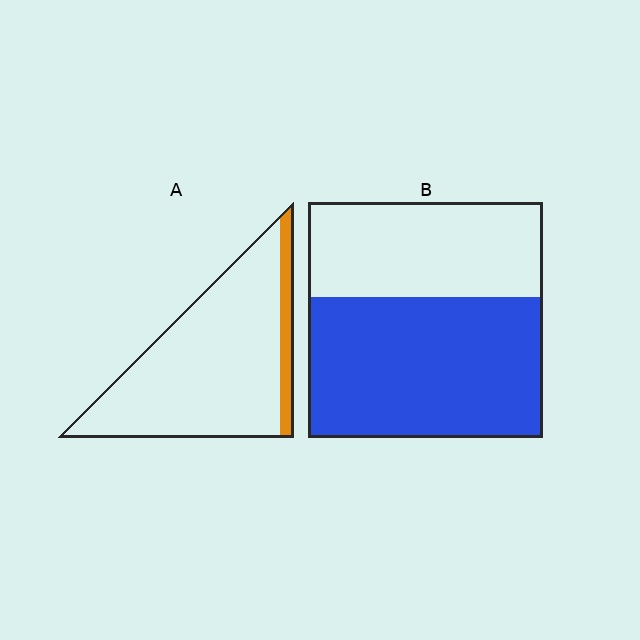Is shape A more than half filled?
No.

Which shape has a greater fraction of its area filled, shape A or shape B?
Shape B.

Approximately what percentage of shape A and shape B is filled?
A is approximately 10% and B is approximately 60%.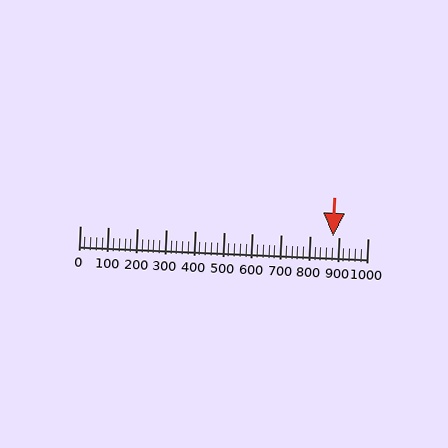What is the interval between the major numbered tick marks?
The major tick marks are spaced 100 units apart.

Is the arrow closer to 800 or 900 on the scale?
The arrow is closer to 900.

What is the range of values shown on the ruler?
The ruler shows values from 0 to 1000.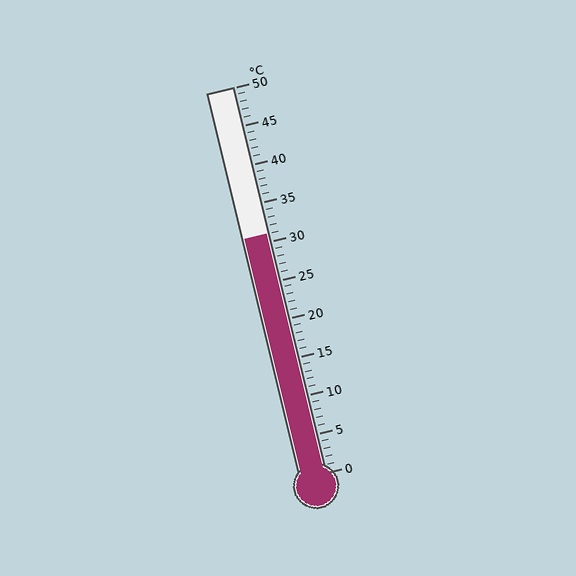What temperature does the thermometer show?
The thermometer shows approximately 31°C.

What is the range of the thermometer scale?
The thermometer scale ranges from 0°C to 50°C.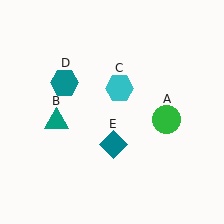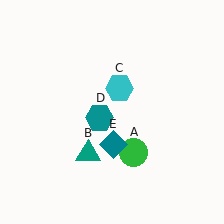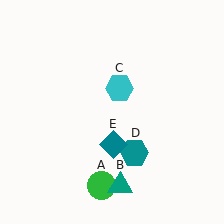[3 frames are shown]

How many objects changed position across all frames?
3 objects changed position: green circle (object A), teal triangle (object B), teal hexagon (object D).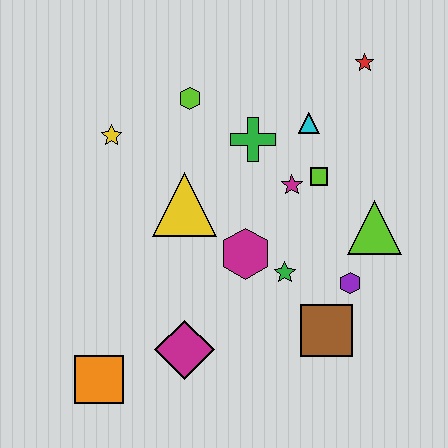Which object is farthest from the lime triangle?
The orange square is farthest from the lime triangle.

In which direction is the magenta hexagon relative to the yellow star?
The magenta hexagon is to the right of the yellow star.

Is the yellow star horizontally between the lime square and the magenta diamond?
No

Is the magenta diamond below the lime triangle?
Yes